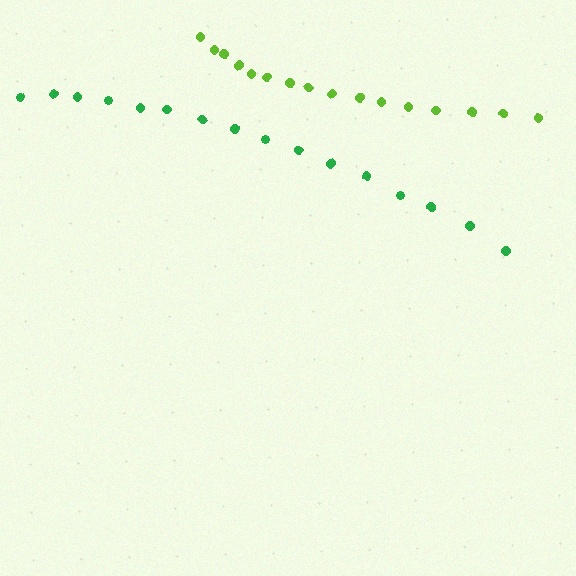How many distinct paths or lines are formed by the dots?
There are 2 distinct paths.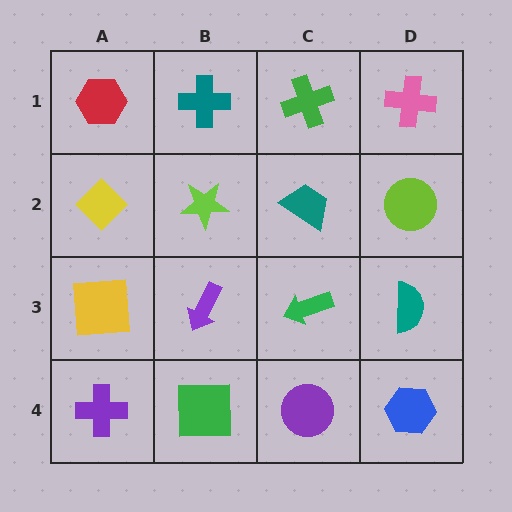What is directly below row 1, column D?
A lime circle.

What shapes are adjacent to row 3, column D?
A lime circle (row 2, column D), a blue hexagon (row 4, column D), a green arrow (row 3, column C).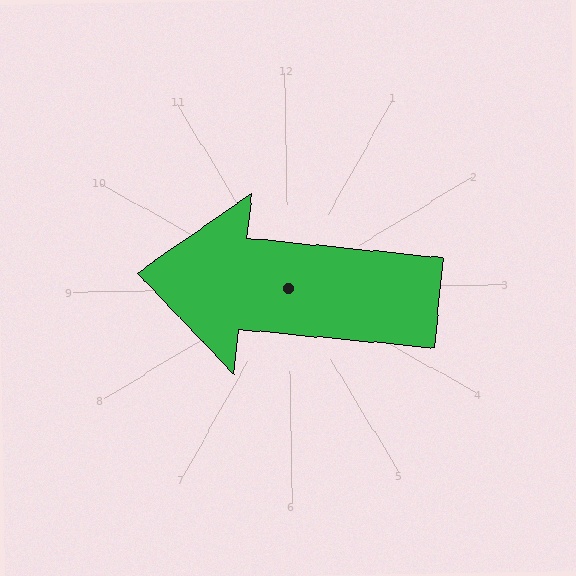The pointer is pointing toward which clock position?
Roughly 9 o'clock.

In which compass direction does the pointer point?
West.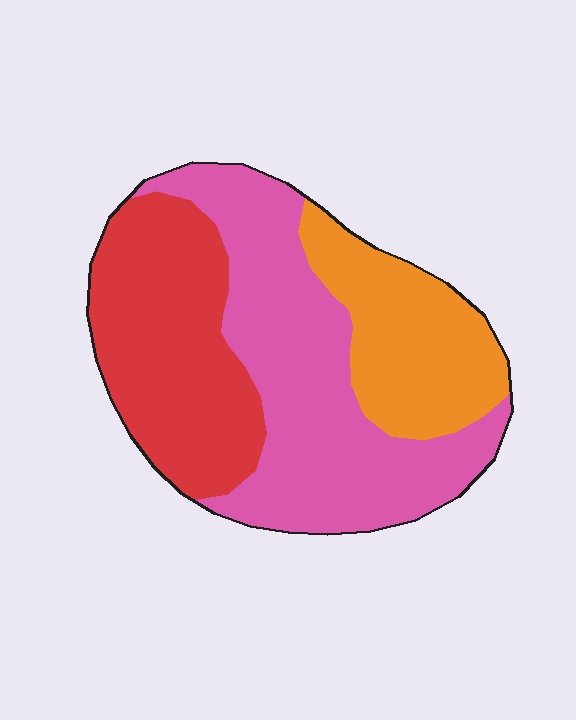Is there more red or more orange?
Red.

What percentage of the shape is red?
Red covers about 35% of the shape.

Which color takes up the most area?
Pink, at roughly 45%.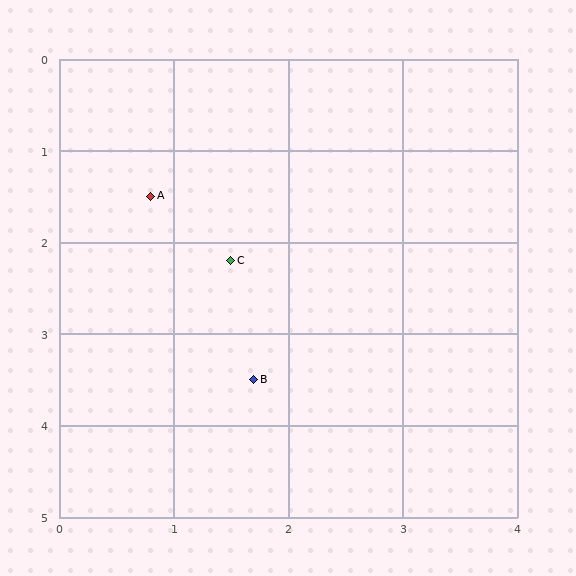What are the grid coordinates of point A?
Point A is at approximately (0.8, 1.5).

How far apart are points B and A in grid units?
Points B and A are about 2.2 grid units apart.